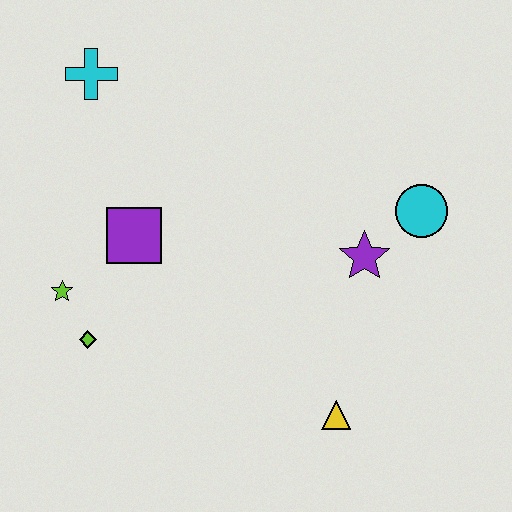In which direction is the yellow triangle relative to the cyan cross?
The yellow triangle is below the cyan cross.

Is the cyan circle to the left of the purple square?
No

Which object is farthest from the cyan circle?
The lime star is farthest from the cyan circle.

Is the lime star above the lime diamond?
Yes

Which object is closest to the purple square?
The lime star is closest to the purple square.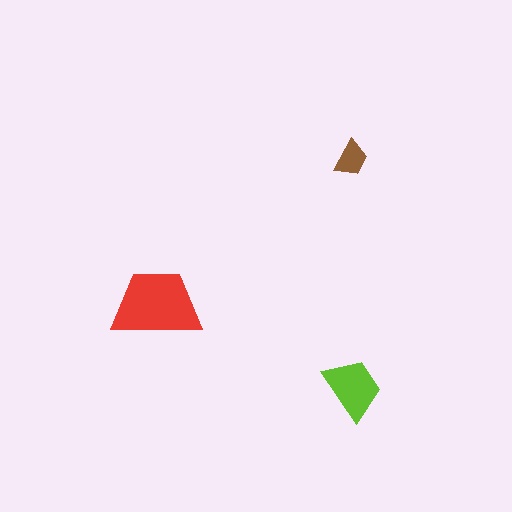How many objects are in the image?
There are 3 objects in the image.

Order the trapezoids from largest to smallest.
the red one, the lime one, the brown one.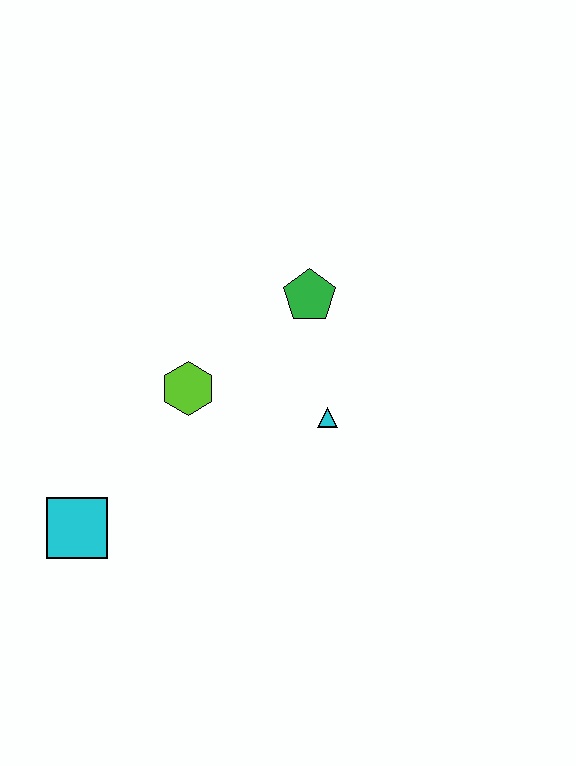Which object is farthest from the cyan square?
The green pentagon is farthest from the cyan square.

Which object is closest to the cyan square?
The lime hexagon is closest to the cyan square.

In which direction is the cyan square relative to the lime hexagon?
The cyan square is below the lime hexagon.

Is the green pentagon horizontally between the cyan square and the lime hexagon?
No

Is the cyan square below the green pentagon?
Yes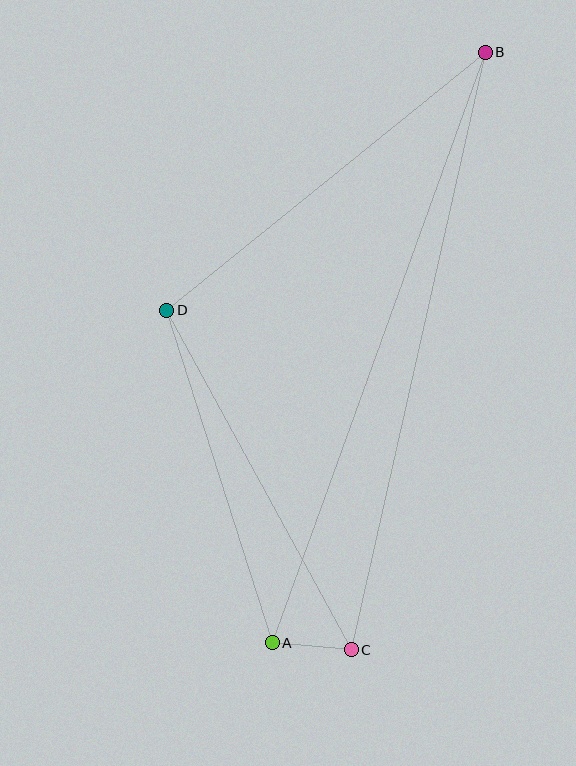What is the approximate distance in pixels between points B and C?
The distance between B and C is approximately 613 pixels.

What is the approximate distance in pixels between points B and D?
The distance between B and D is approximately 410 pixels.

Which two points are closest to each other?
Points A and C are closest to each other.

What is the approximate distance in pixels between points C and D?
The distance between C and D is approximately 386 pixels.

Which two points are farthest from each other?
Points A and B are farthest from each other.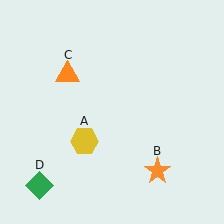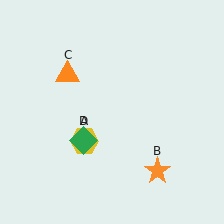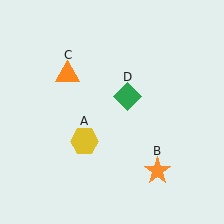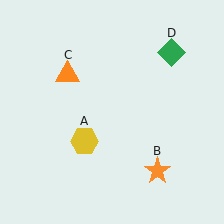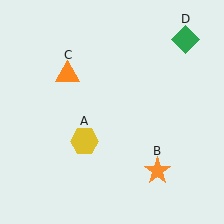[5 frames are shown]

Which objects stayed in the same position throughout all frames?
Yellow hexagon (object A) and orange star (object B) and orange triangle (object C) remained stationary.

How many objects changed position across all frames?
1 object changed position: green diamond (object D).